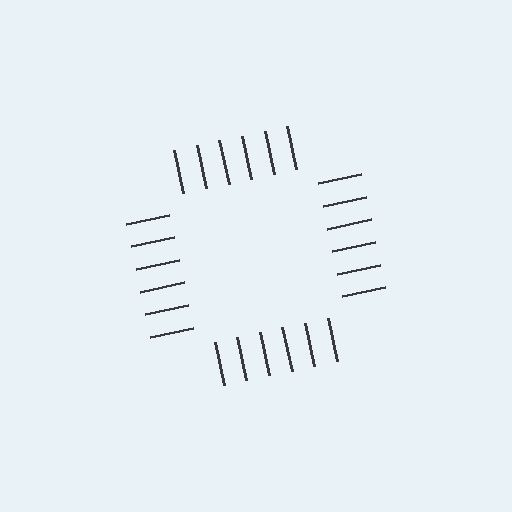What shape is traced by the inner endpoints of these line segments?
An illusory square — the line segments terminate on its edges but no continuous stroke is drawn.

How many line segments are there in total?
24 — 6 along each of the 4 edges.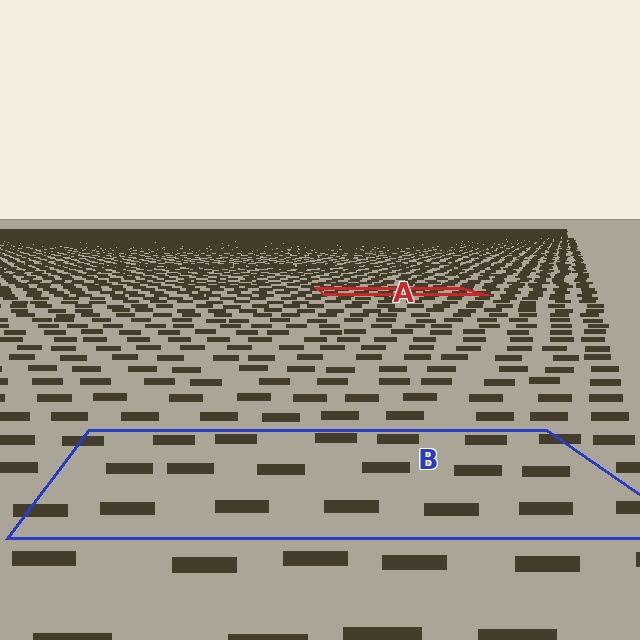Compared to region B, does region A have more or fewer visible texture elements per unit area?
Region A has more texture elements per unit area — they are packed more densely because it is farther away.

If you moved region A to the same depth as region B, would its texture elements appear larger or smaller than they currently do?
They would appear larger. At a closer depth, the same texture elements are projected at a bigger on-screen size.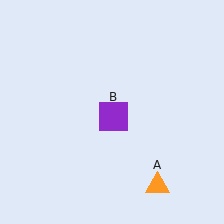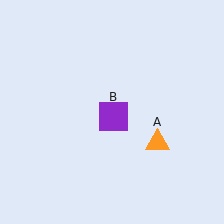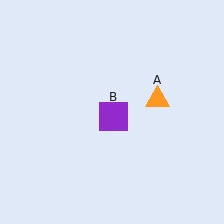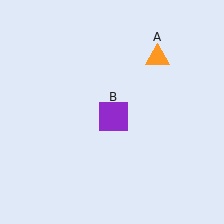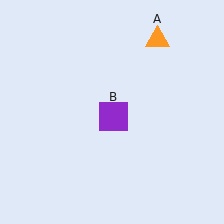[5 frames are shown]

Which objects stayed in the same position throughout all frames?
Purple square (object B) remained stationary.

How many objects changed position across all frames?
1 object changed position: orange triangle (object A).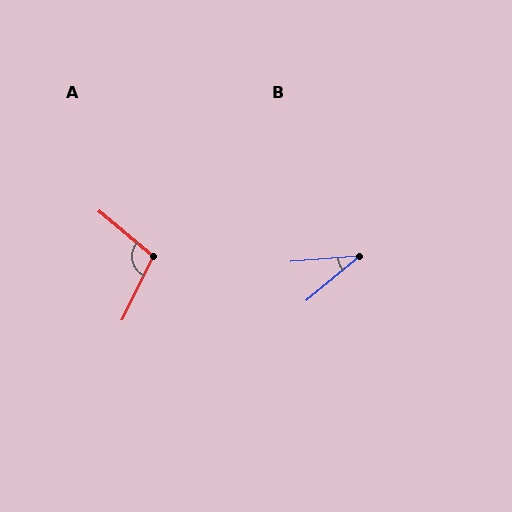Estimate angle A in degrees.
Approximately 103 degrees.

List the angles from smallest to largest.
B (35°), A (103°).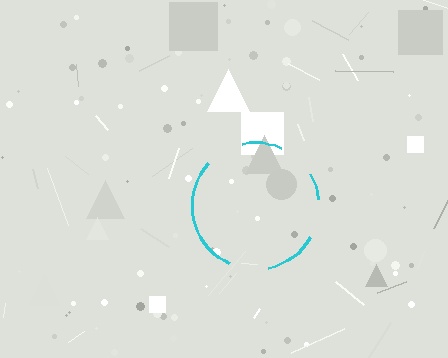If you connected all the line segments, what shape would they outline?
They would outline a circle.